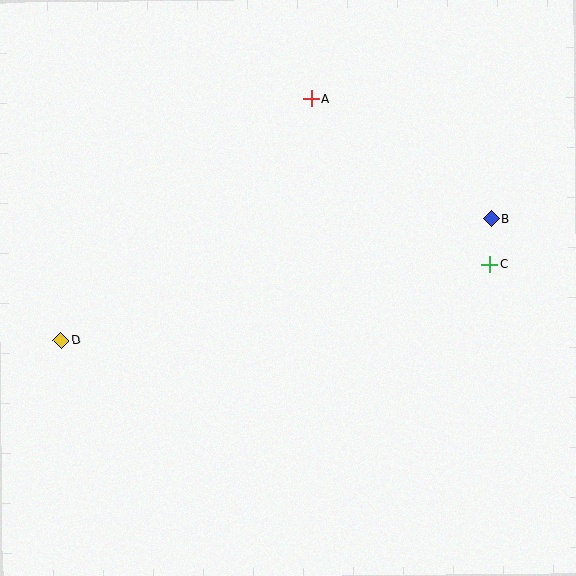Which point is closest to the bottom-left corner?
Point D is closest to the bottom-left corner.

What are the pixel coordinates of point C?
Point C is at (490, 264).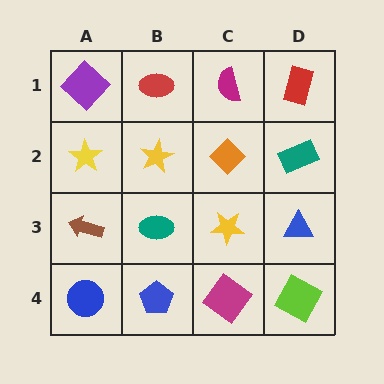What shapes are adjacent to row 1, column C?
An orange diamond (row 2, column C), a red ellipse (row 1, column B), a red rectangle (row 1, column D).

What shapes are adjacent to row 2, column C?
A magenta semicircle (row 1, column C), a yellow star (row 3, column C), a yellow star (row 2, column B), a teal rectangle (row 2, column D).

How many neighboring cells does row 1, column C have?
3.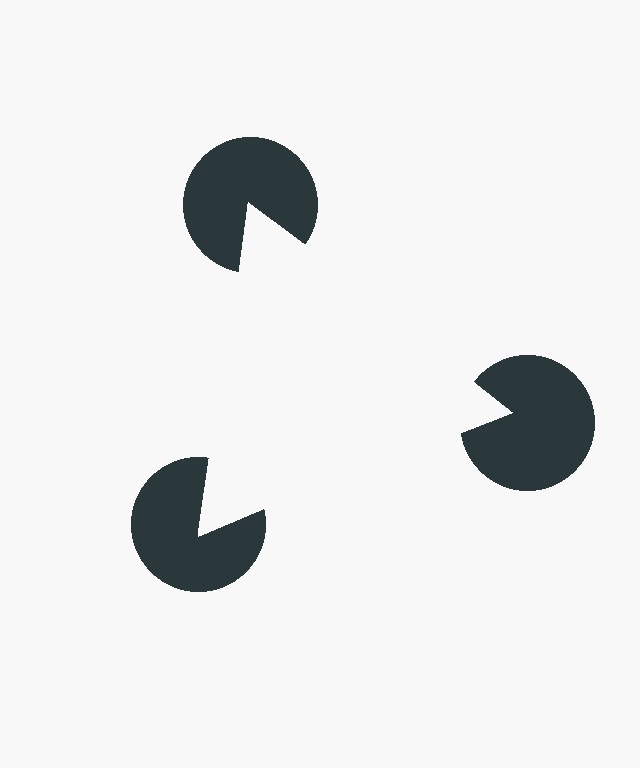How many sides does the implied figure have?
3 sides.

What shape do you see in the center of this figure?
An illusory triangle — its edges are inferred from the aligned wedge cuts in the pac-man discs, not physically drawn.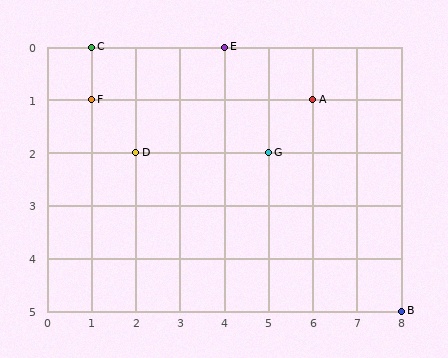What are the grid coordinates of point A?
Point A is at grid coordinates (6, 1).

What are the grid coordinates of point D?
Point D is at grid coordinates (2, 2).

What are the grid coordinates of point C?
Point C is at grid coordinates (1, 0).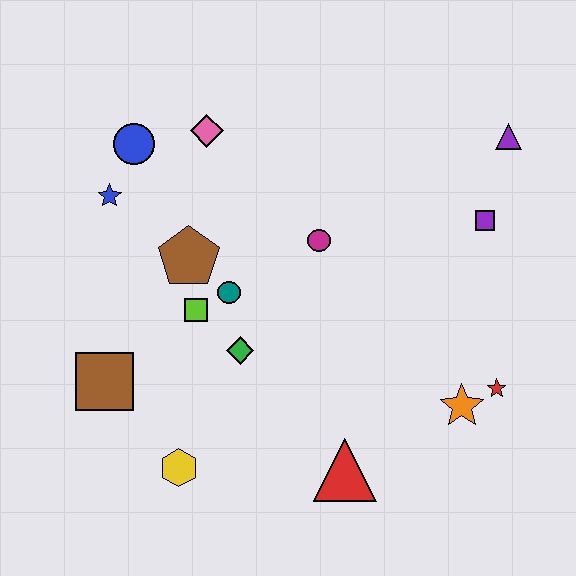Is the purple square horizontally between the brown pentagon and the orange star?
No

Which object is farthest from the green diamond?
The purple triangle is farthest from the green diamond.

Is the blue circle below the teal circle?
No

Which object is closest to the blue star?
The blue circle is closest to the blue star.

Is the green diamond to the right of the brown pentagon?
Yes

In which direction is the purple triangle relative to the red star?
The purple triangle is above the red star.